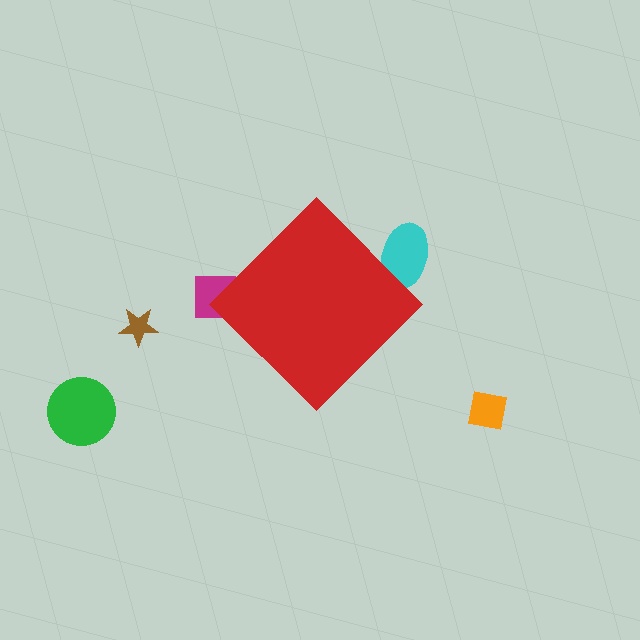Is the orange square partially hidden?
No, the orange square is fully visible.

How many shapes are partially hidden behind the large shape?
2 shapes are partially hidden.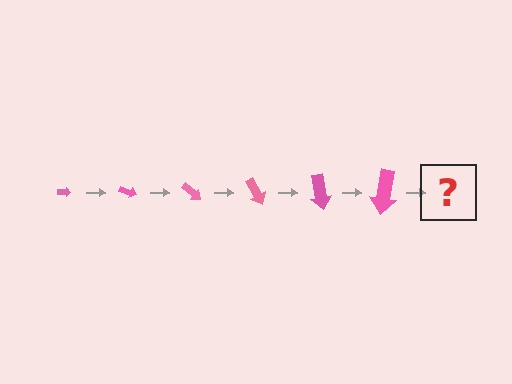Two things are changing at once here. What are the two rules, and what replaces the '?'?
The two rules are that the arrow grows larger each step and it rotates 20 degrees each step. The '?' should be an arrow, larger than the previous one and rotated 120 degrees from the start.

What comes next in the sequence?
The next element should be an arrow, larger than the previous one and rotated 120 degrees from the start.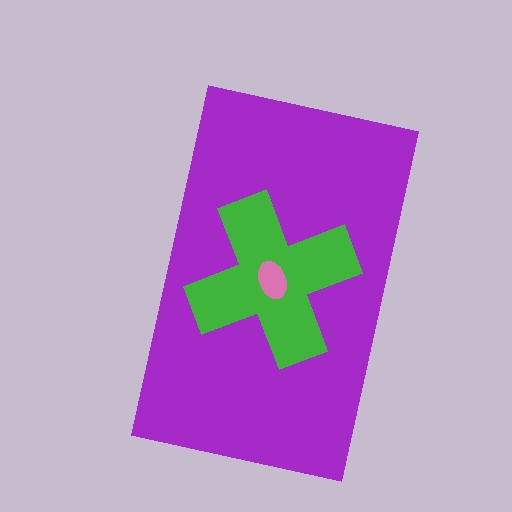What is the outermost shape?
The purple rectangle.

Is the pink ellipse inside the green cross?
Yes.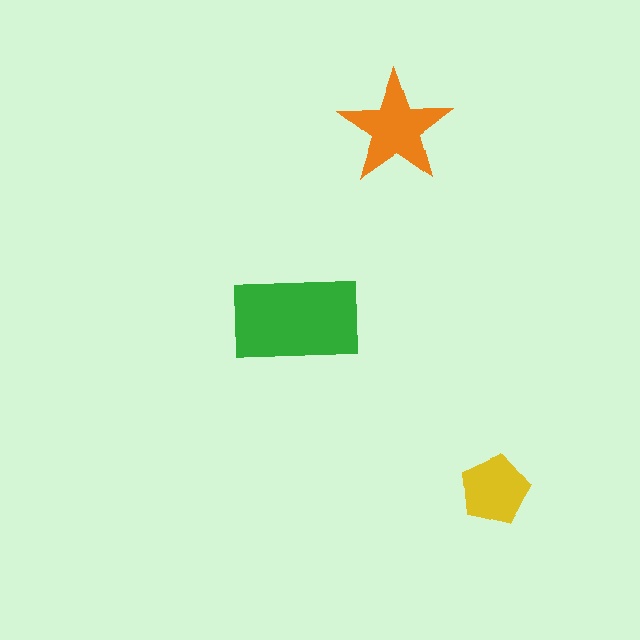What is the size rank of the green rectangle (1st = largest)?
1st.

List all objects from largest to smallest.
The green rectangle, the orange star, the yellow pentagon.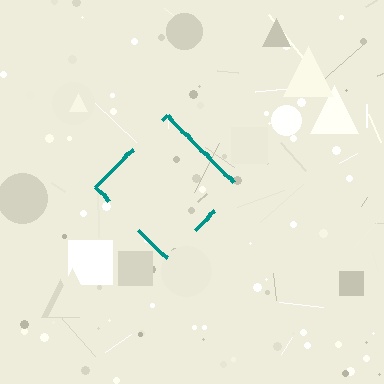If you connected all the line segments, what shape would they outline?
They would outline a diamond.